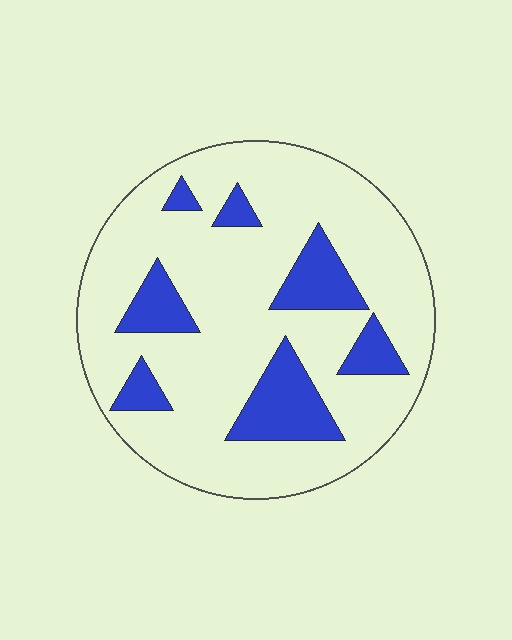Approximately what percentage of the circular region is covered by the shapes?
Approximately 20%.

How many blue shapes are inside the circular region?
7.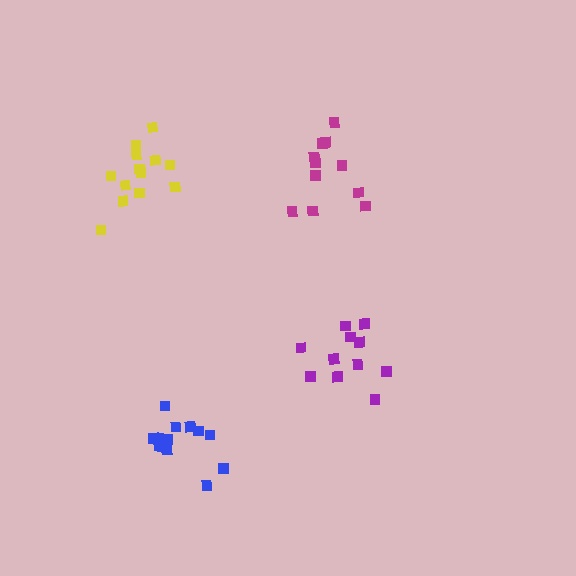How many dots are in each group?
Group 1: 11 dots, Group 2: 11 dots, Group 3: 13 dots, Group 4: 14 dots (49 total).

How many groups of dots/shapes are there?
There are 4 groups.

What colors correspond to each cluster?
The clusters are colored: purple, magenta, yellow, blue.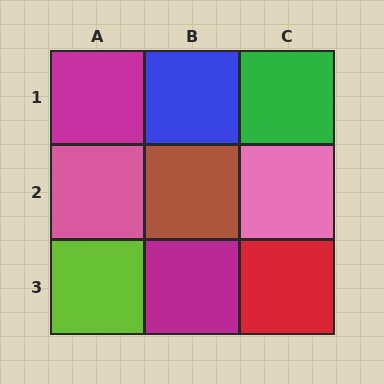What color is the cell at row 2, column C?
Pink.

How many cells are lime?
1 cell is lime.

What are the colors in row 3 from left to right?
Lime, magenta, red.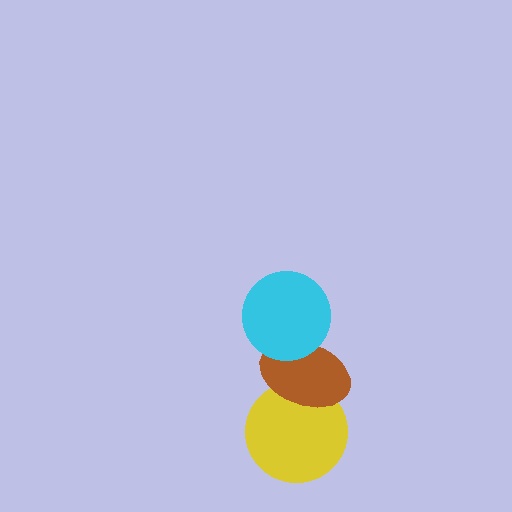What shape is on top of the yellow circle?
The brown ellipse is on top of the yellow circle.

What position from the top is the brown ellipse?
The brown ellipse is 2nd from the top.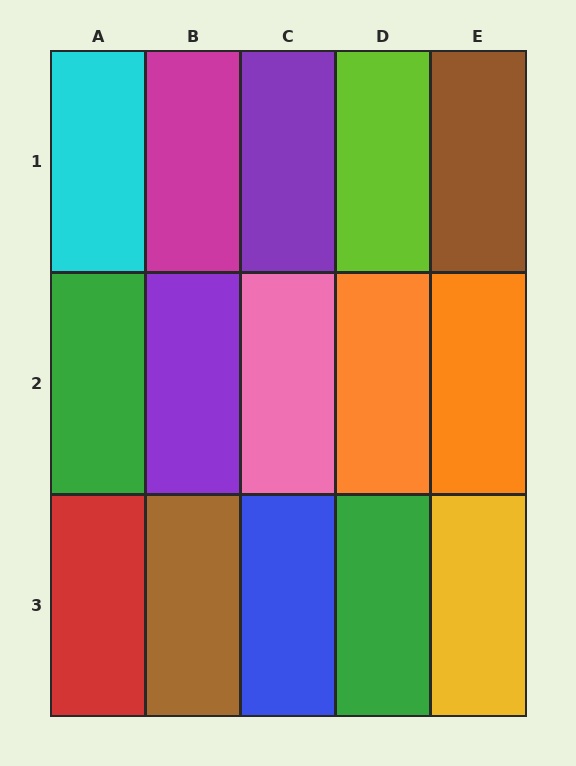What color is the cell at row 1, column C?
Purple.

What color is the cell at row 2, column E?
Orange.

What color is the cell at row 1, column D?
Lime.